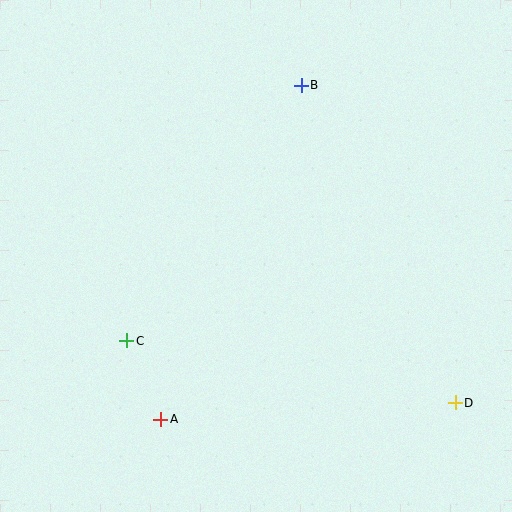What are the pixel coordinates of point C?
Point C is at (127, 341).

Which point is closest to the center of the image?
Point C at (127, 341) is closest to the center.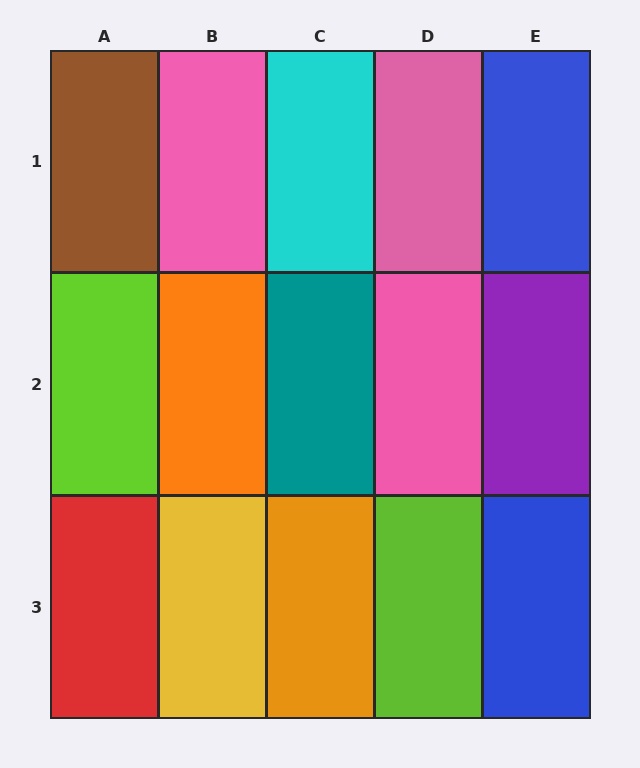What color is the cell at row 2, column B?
Orange.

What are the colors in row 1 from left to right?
Brown, pink, cyan, pink, blue.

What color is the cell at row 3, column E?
Blue.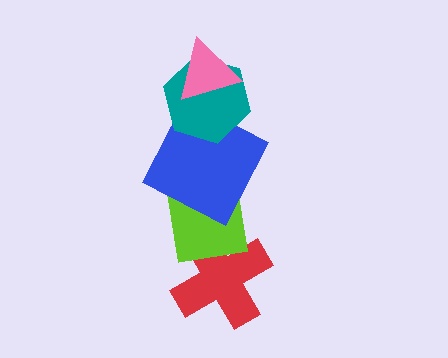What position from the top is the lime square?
The lime square is 4th from the top.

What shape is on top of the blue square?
The teal hexagon is on top of the blue square.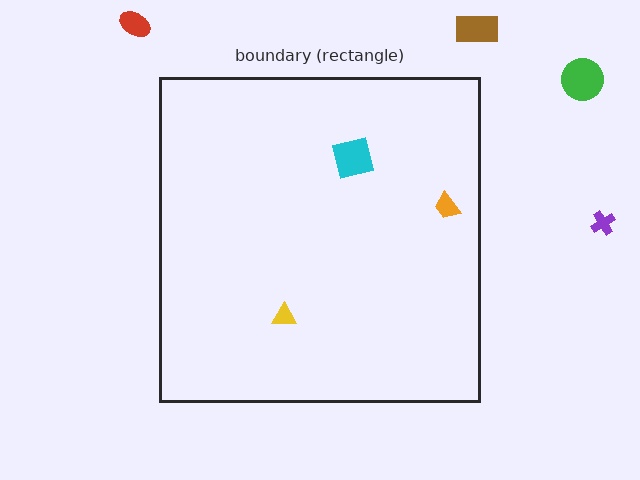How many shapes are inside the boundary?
3 inside, 4 outside.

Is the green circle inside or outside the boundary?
Outside.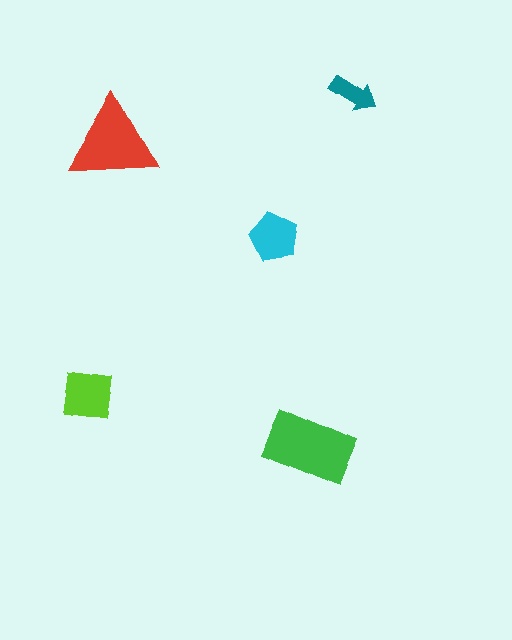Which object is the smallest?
The teal arrow.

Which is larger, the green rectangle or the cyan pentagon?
The green rectangle.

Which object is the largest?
The green rectangle.